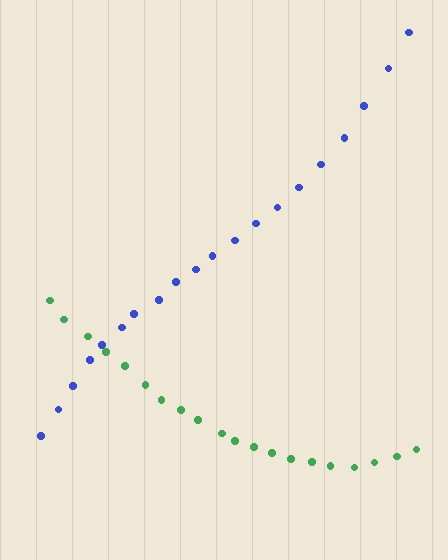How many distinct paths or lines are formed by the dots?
There are 2 distinct paths.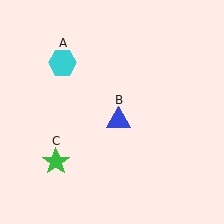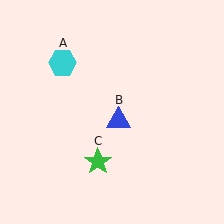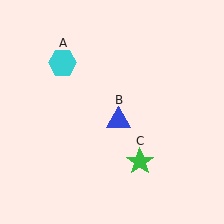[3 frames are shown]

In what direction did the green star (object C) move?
The green star (object C) moved right.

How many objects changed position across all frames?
1 object changed position: green star (object C).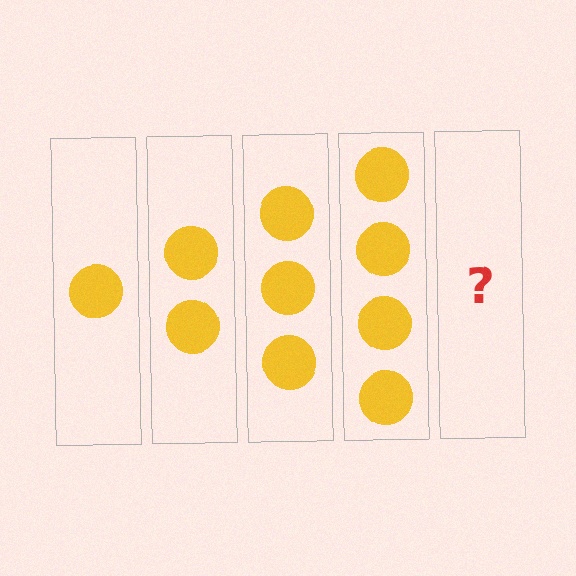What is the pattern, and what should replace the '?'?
The pattern is that each step adds one more circle. The '?' should be 5 circles.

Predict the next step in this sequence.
The next step is 5 circles.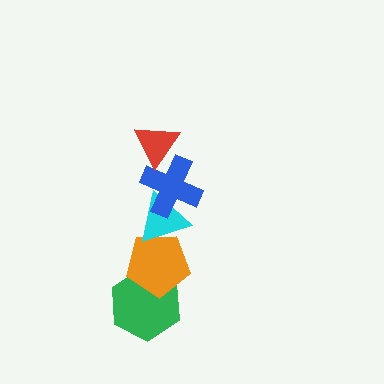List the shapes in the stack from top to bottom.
From top to bottom: the red triangle, the blue cross, the cyan triangle, the orange pentagon, the green hexagon.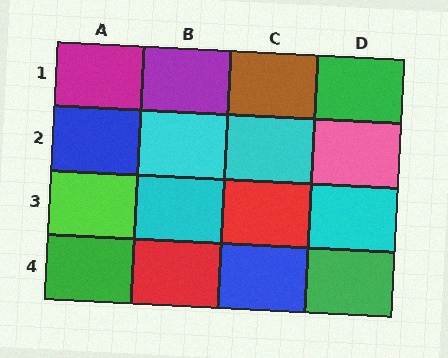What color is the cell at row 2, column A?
Blue.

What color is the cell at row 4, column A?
Green.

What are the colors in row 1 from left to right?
Magenta, purple, brown, green.